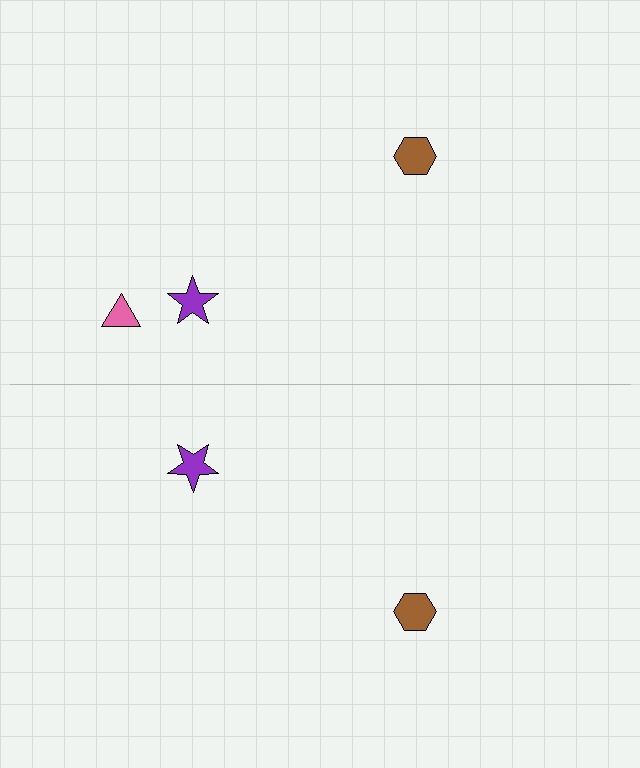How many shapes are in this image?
There are 5 shapes in this image.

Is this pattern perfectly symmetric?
No, the pattern is not perfectly symmetric. A pink triangle is missing from the bottom side.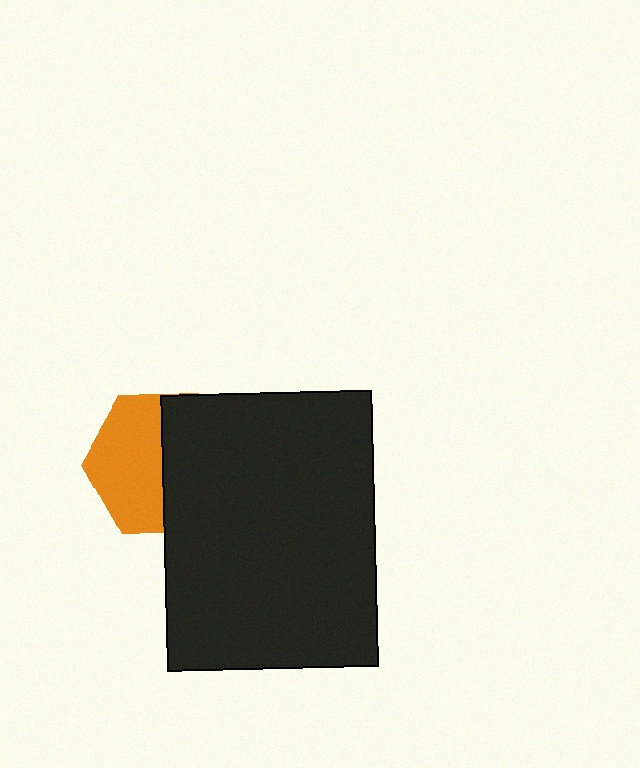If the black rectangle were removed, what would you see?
You would see the complete orange hexagon.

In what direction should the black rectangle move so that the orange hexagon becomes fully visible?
The black rectangle should move right. That is the shortest direction to clear the overlap and leave the orange hexagon fully visible.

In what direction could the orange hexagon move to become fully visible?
The orange hexagon could move left. That would shift it out from behind the black rectangle entirely.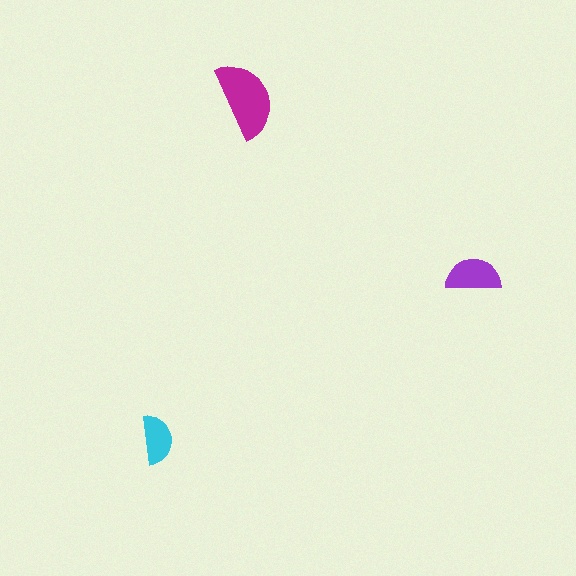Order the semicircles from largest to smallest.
the magenta one, the purple one, the cyan one.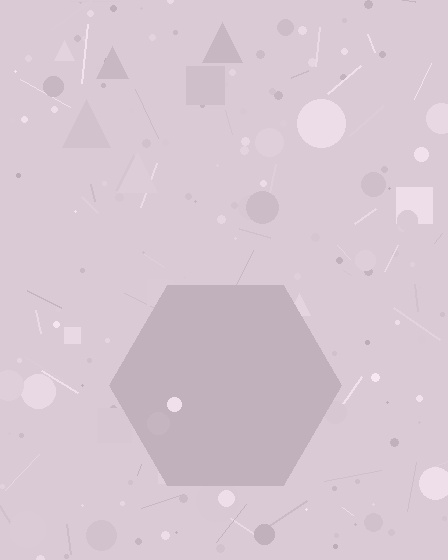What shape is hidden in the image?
A hexagon is hidden in the image.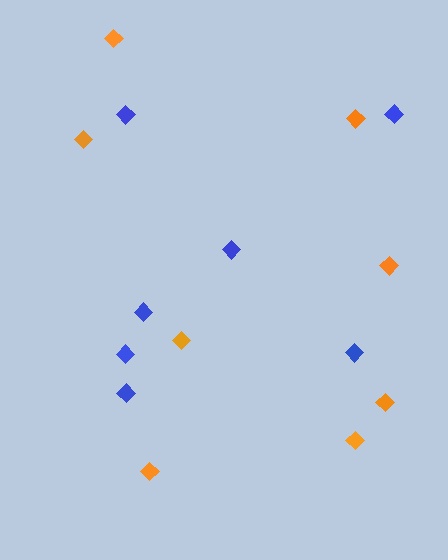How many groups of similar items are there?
There are 2 groups: one group of orange diamonds (8) and one group of blue diamonds (7).